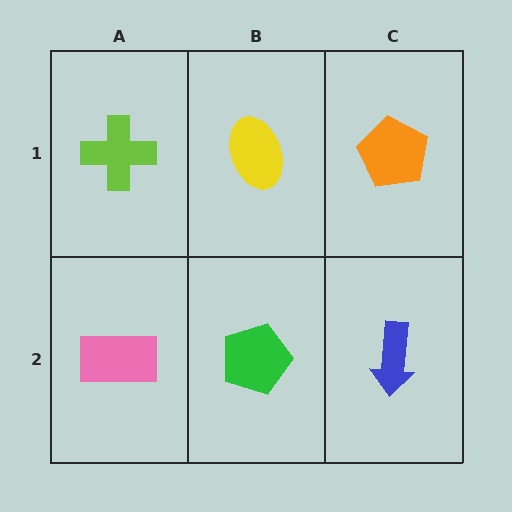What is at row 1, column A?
A lime cross.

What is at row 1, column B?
A yellow ellipse.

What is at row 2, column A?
A pink rectangle.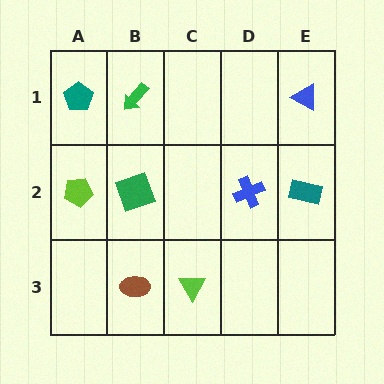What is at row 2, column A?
A lime pentagon.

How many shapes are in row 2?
4 shapes.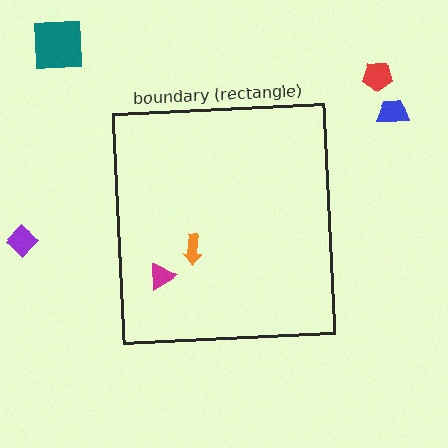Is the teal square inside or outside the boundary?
Outside.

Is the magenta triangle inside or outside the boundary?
Inside.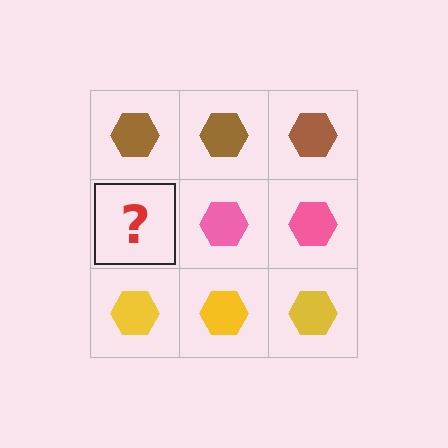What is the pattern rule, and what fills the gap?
The rule is that each row has a consistent color. The gap should be filled with a pink hexagon.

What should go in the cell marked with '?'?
The missing cell should contain a pink hexagon.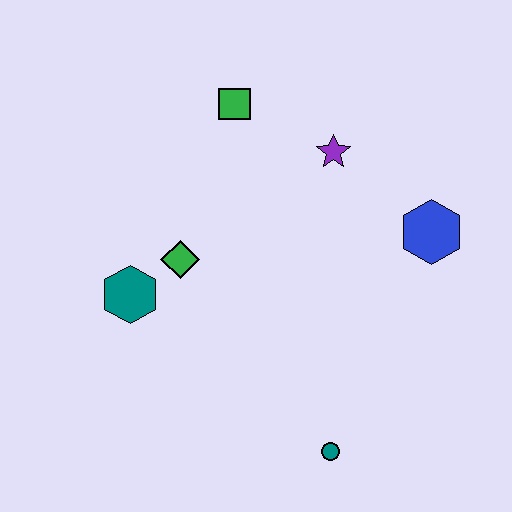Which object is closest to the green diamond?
The teal hexagon is closest to the green diamond.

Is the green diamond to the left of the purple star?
Yes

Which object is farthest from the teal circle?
The green square is farthest from the teal circle.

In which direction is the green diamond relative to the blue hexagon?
The green diamond is to the left of the blue hexagon.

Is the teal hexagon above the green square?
No